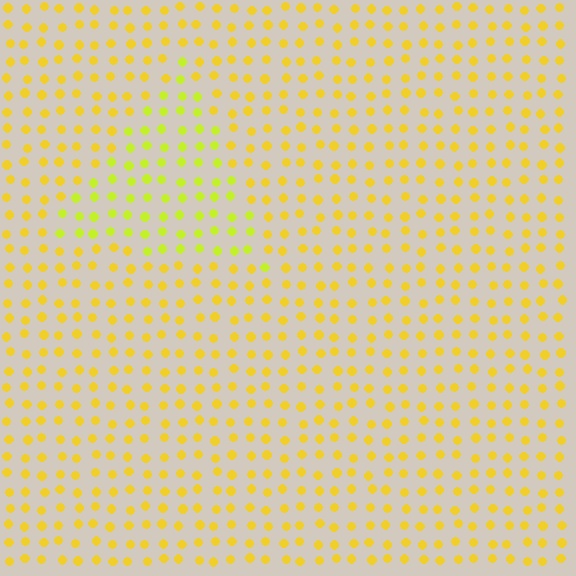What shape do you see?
I see a triangle.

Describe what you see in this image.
The image is filled with small yellow elements in a uniform arrangement. A triangle-shaped region is visible where the elements are tinted to a slightly different hue, forming a subtle color boundary.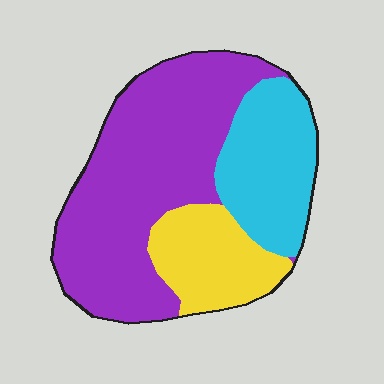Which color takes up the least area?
Yellow, at roughly 20%.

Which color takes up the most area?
Purple, at roughly 55%.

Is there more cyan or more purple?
Purple.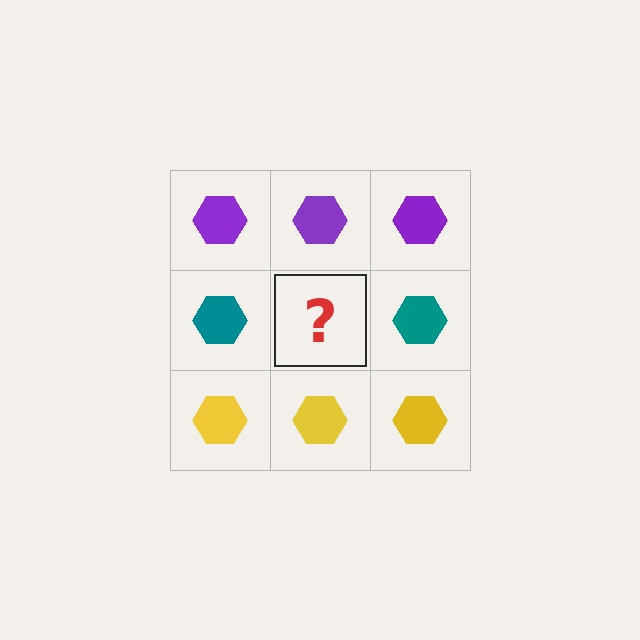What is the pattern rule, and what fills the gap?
The rule is that each row has a consistent color. The gap should be filled with a teal hexagon.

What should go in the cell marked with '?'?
The missing cell should contain a teal hexagon.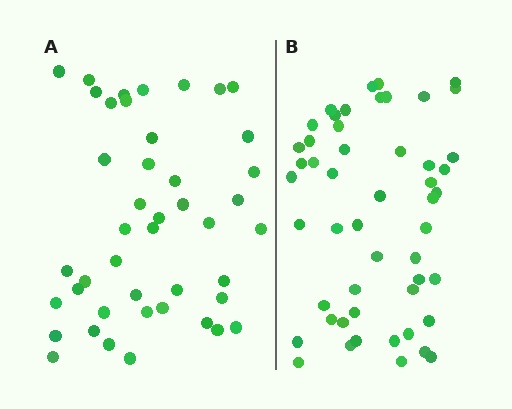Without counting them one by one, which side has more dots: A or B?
Region B (the right region) has more dots.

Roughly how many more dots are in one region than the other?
Region B has roughly 8 or so more dots than region A.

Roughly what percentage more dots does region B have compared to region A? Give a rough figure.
About 15% more.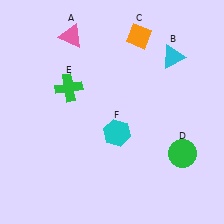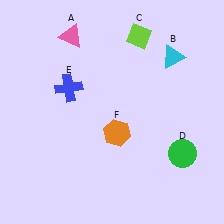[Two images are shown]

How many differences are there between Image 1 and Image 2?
There are 3 differences between the two images.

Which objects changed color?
C changed from orange to lime. E changed from green to blue. F changed from cyan to orange.